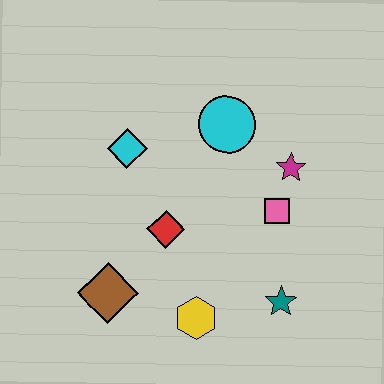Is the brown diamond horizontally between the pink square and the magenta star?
No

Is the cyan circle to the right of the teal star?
No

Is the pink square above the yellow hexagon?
Yes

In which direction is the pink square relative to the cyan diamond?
The pink square is to the right of the cyan diamond.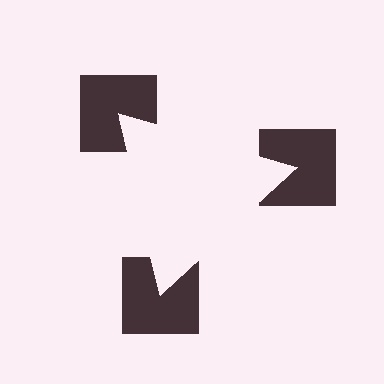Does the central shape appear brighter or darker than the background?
It typically appears slightly brighter than the background, even though no actual brightness change is drawn.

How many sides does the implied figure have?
3 sides.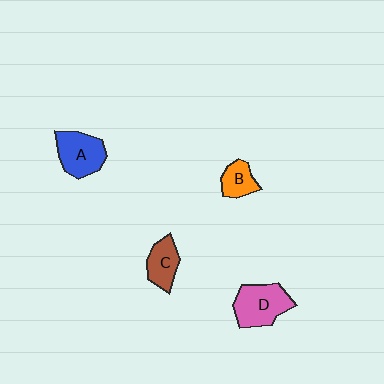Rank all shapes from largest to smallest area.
From largest to smallest: D (pink), A (blue), C (brown), B (orange).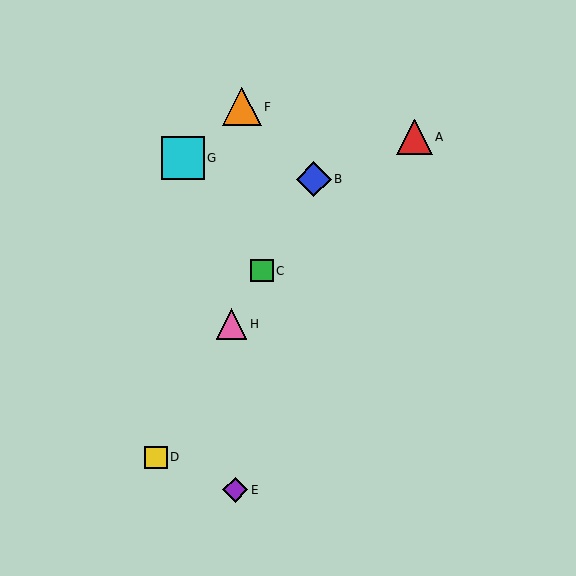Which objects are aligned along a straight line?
Objects B, C, D, H are aligned along a straight line.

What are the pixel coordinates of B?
Object B is at (314, 179).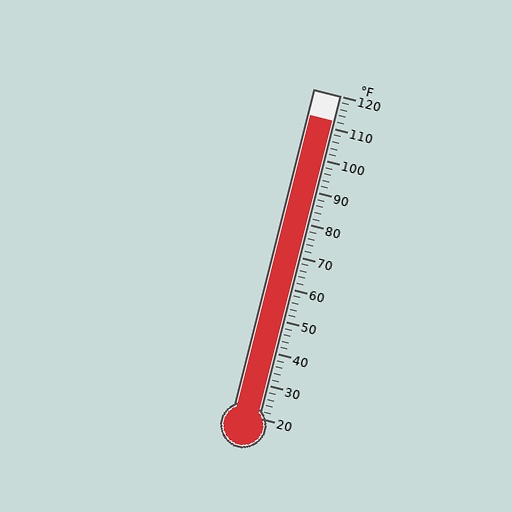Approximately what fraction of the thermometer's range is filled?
The thermometer is filled to approximately 90% of its range.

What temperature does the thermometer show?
The thermometer shows approximately 112°F.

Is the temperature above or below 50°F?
The temperature is above 50°F.